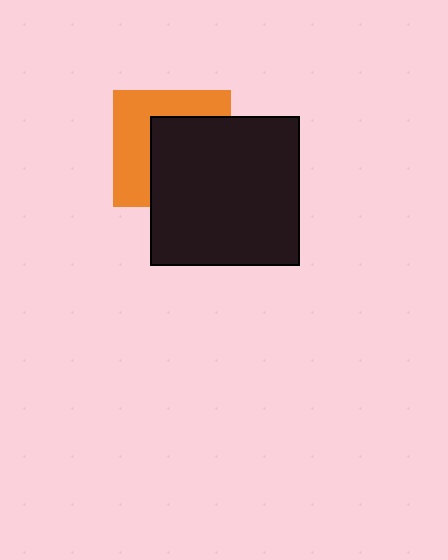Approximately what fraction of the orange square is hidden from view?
Roughly 54% of the orange square is hidden behind the black square.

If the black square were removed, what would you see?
You would see the complete orange square.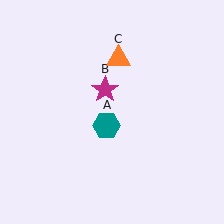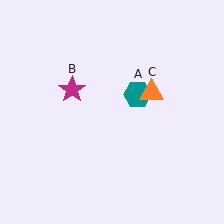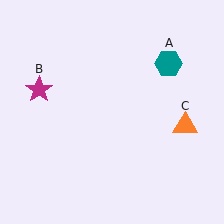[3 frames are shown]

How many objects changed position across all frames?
3 objects changed position: teal hexagon (object A), magenta star (object B), orange triangle (object C).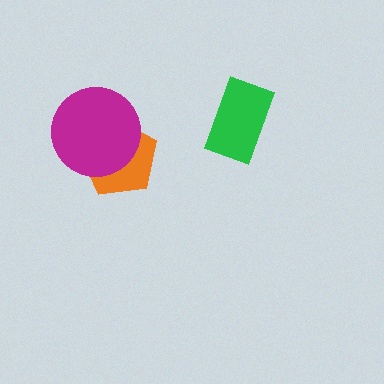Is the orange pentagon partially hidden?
Yes, it is partially covered by another shape.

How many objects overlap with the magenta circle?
1 object overlaps with the magenta circle.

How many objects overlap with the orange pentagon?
1 object overlaps with the orange pentagon.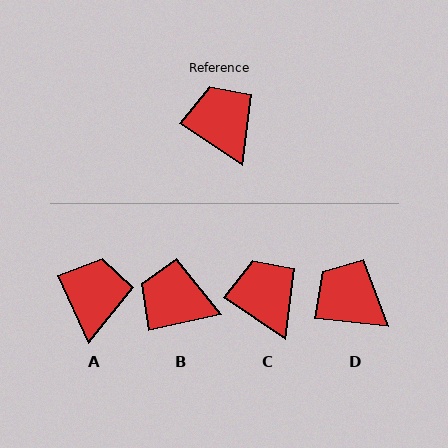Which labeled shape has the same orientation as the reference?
C.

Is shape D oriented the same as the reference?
No, it is off by about 28 degrees.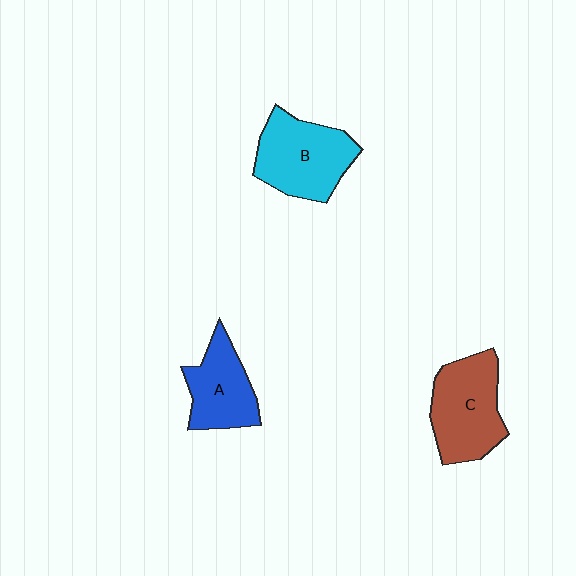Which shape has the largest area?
Shape C (brown).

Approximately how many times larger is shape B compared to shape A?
Approximately 1.3 times.